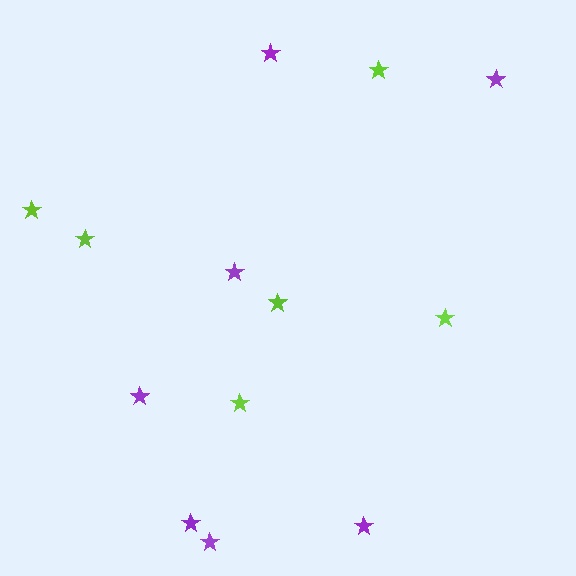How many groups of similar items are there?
There are 2 groups: one group of lime stars (6) and one group of purple stars (7).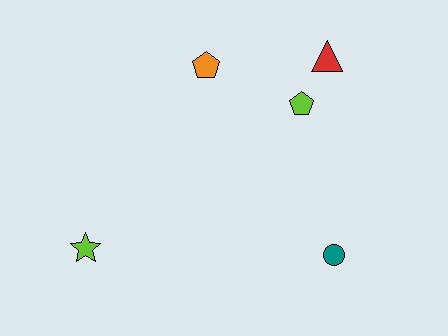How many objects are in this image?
There are 5 objects.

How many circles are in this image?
There is 1 circle.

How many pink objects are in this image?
There are no pink objects.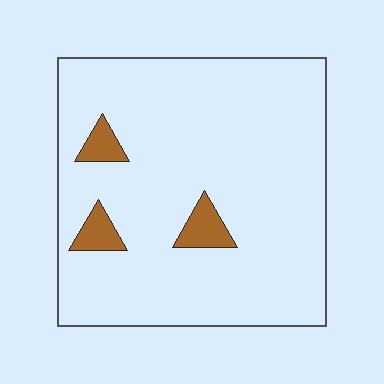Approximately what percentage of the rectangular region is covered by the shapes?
Approximately 5%.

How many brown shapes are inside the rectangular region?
3.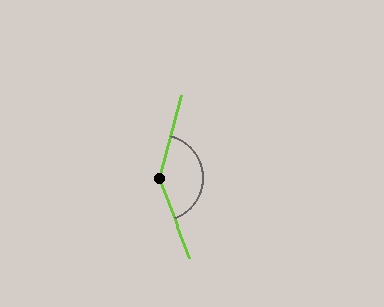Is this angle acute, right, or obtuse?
It is obtuse.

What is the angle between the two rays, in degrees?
Approximately 144 degrees.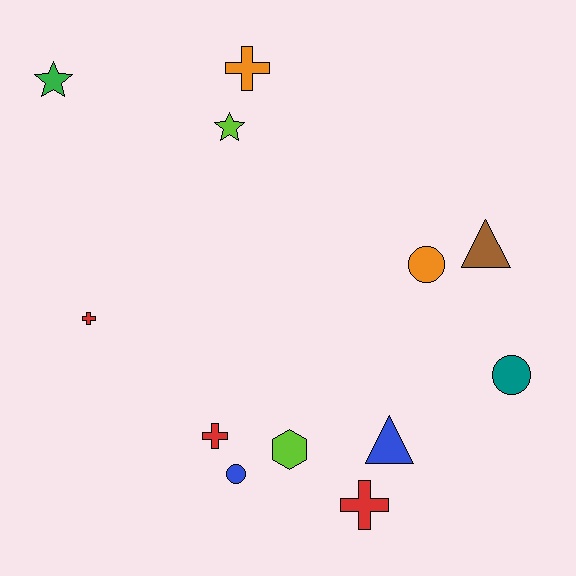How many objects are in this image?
There are 12 objects.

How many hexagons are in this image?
There is 1 hexagon.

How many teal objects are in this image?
There is 1 teal object.